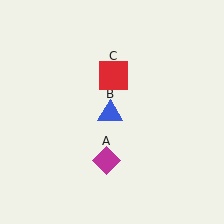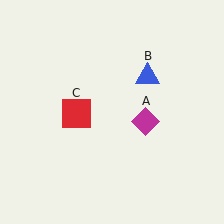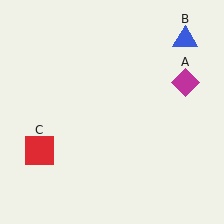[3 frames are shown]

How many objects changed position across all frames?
3 objects changed position: magenta diamond (object A), blue triangle (object B), red square (object C).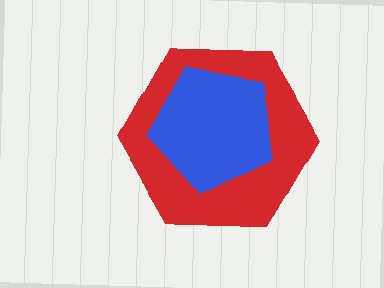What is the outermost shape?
The red hexagon.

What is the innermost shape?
The blue pentagon.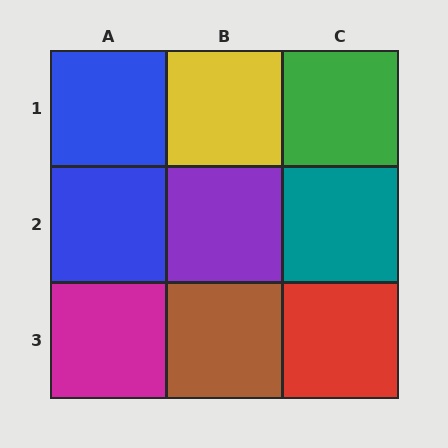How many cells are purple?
1 cell is purple.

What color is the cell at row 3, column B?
Brown.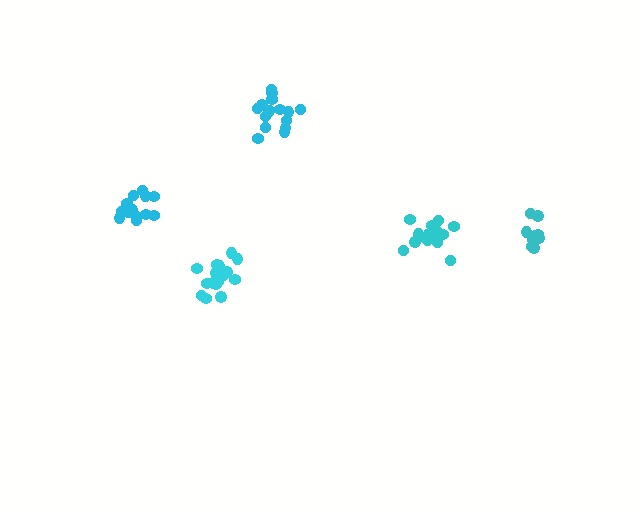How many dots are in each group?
Group 1: 15 dots, Group 2: 11 dots, Group 3: 13 dots, Group 4: 16 dots, Group 5: 16 dots (71 total).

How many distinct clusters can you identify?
There are 5 distinct clusters.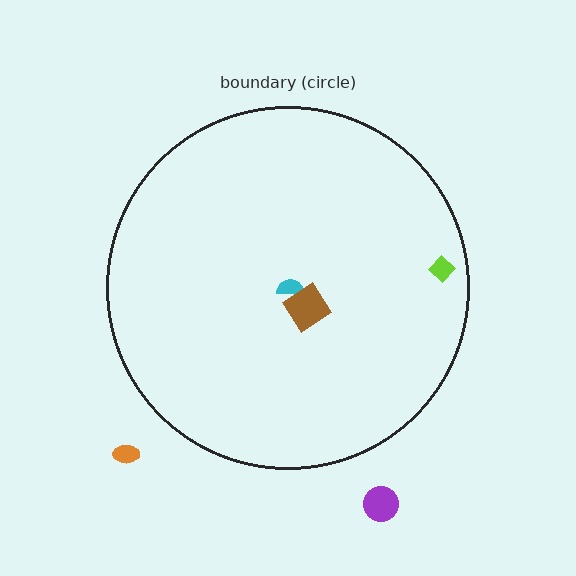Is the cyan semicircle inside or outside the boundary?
Inside.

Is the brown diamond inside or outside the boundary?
Inside.